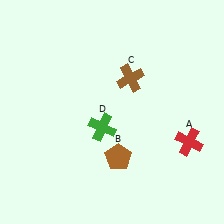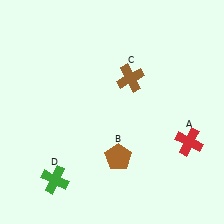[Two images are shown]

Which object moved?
The green cross (D) moved down.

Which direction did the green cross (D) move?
The green cross (D) moved down.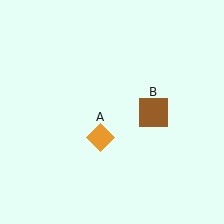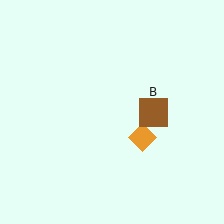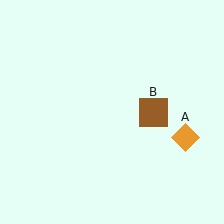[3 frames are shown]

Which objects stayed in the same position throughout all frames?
Brown square (object B) remained stationary.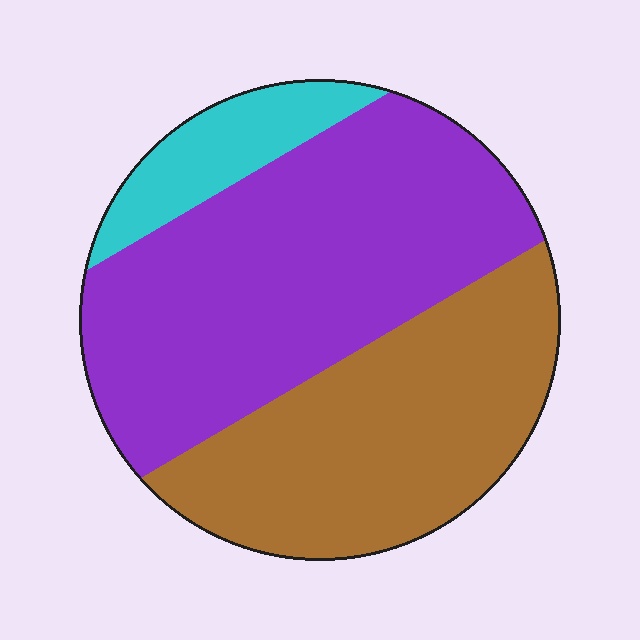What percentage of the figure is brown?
Brown takes up about three eighths (3/8) of the figure.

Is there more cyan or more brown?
Brown.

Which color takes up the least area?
Cyan, at roughly 10%.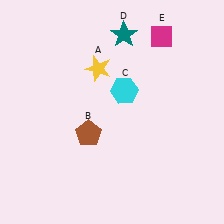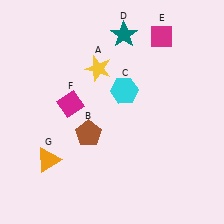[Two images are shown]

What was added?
A magenta diamond (F), an orange triangle (G) were added in Image 2.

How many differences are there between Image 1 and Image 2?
There are 2 differences between the two images.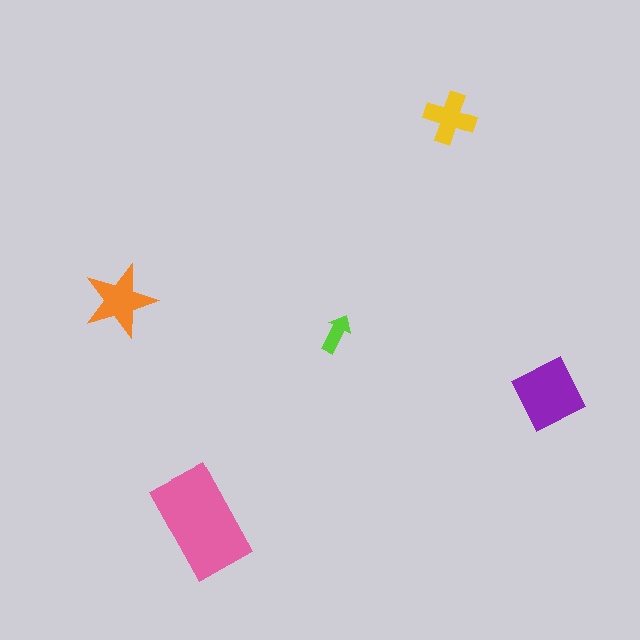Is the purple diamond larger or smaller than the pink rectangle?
Smaller.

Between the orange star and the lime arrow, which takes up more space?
The orange star.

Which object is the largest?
The pink rectangle.